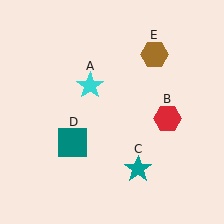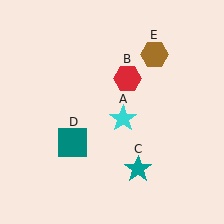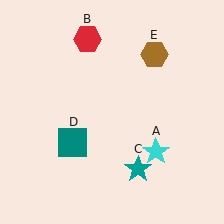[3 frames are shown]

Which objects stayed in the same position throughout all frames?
Teal star (object C) and teal square (object D) and brown hexagon (object E) remained stationary.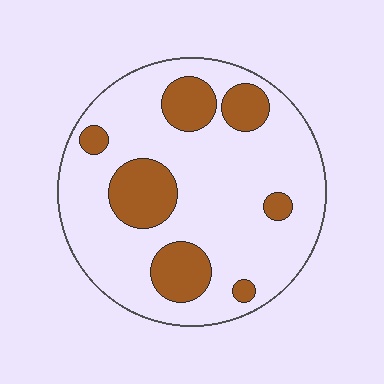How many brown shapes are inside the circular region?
7.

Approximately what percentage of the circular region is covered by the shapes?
Approximately 25%.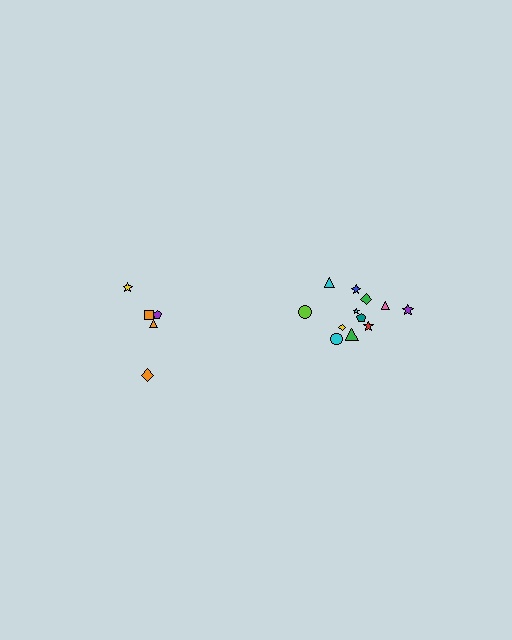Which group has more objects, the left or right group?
The right group.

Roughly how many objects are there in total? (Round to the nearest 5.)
Roughly 15 objects in total.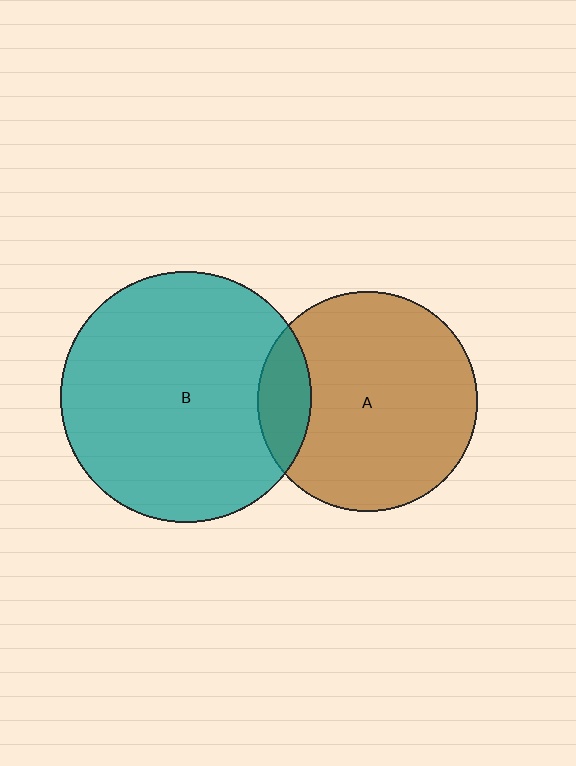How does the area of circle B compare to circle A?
Approximately 1.3 times.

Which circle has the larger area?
Circle B (teal).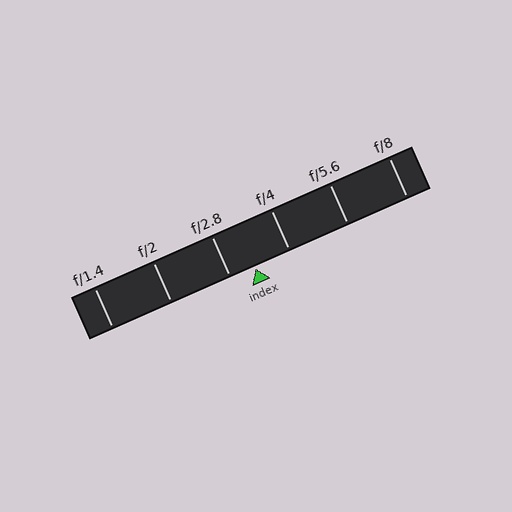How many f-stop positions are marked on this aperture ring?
There are 6 f-stop positions marked.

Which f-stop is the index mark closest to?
The index mark is closest to f/2.8.